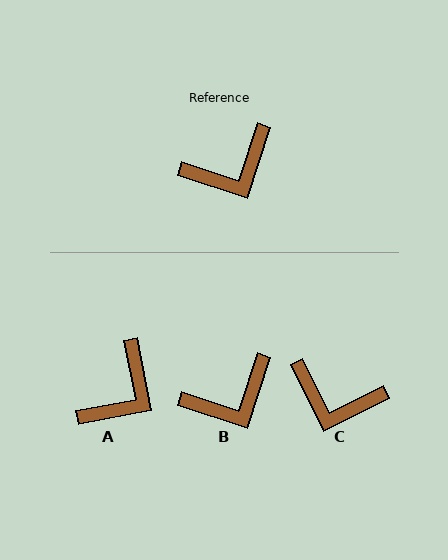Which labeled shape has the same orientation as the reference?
B.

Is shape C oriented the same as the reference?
No, it is off by about 46 degrees.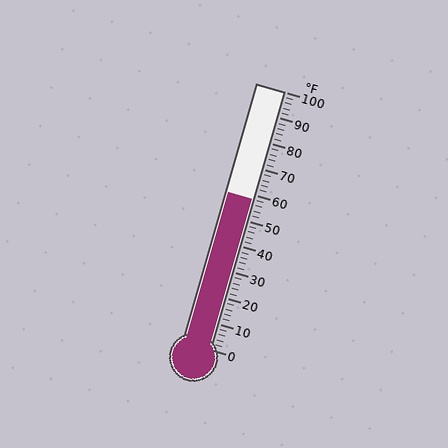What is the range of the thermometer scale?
The thermometer scale ranges from 0°F to 100°F.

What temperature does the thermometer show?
The thermometer shows approximately 58°F.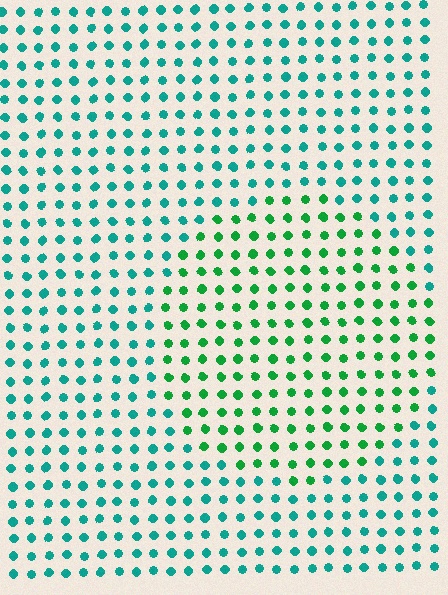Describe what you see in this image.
The image is filled with small teal elements in a uniform arrangement. A circle-shaped region is visible where the elements are tinted to a slightly different hue, forming a subtle color boundary.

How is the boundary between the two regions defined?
The boundary is defined purely by a slight shift in hue (about 37 degrees). Spacing, size, and orientation are identical on both sides.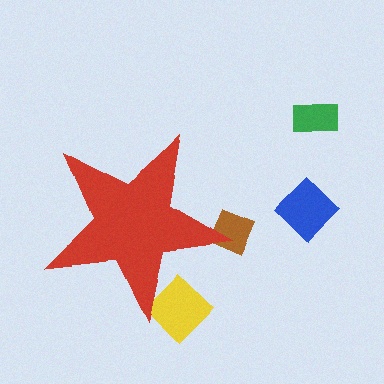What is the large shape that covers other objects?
A red star.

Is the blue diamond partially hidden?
No, the blue diamond is fully visible.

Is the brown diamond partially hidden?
Yes, the brown diamond is partially hidden behind the red star.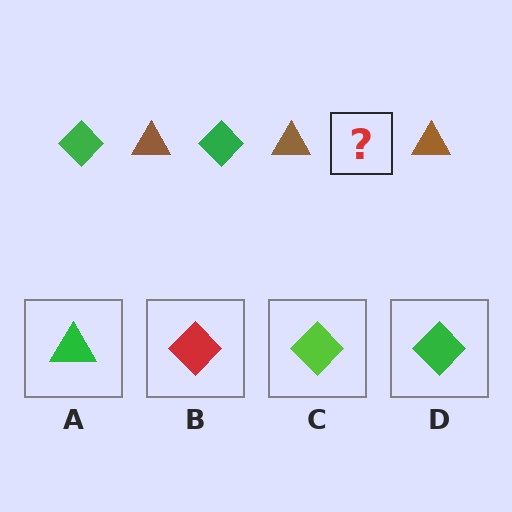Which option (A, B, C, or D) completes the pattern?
D.